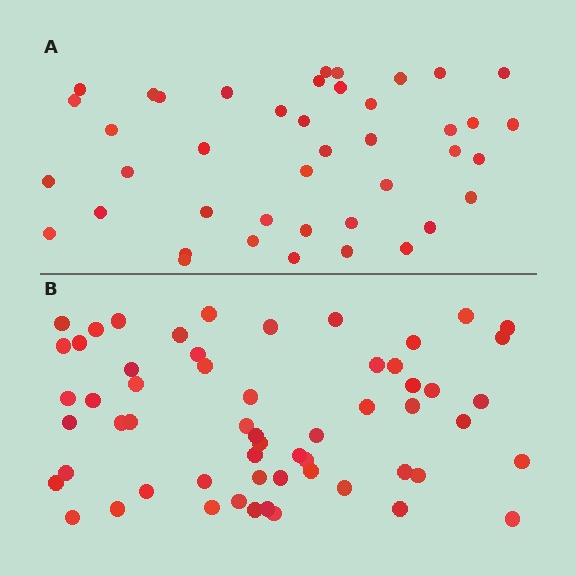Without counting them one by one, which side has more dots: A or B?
Region B (the bottom region) has more dots.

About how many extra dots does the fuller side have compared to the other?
Region B has approximately 15 more dots than region A.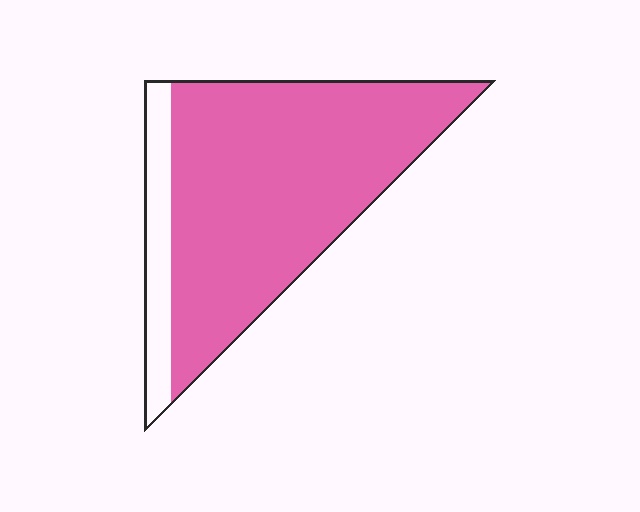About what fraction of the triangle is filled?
About five sixths (5/6).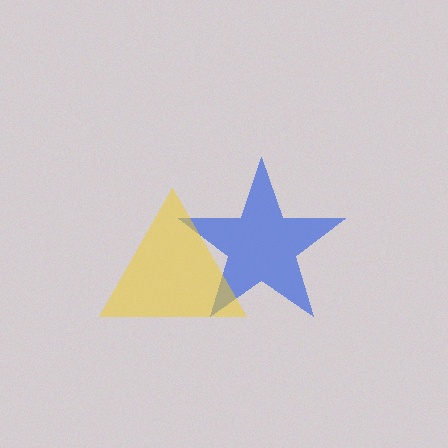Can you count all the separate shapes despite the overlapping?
Yes, there are 2 separate shapes.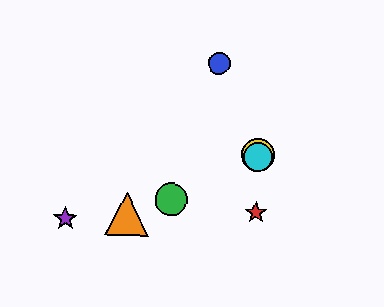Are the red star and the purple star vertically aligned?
No, the red star is at x≈256 and the purple star is at x≈65.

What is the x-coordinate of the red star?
The red star is at x≈256.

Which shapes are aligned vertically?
The red star, the yellow circle, the cyan circle are aligned vertically.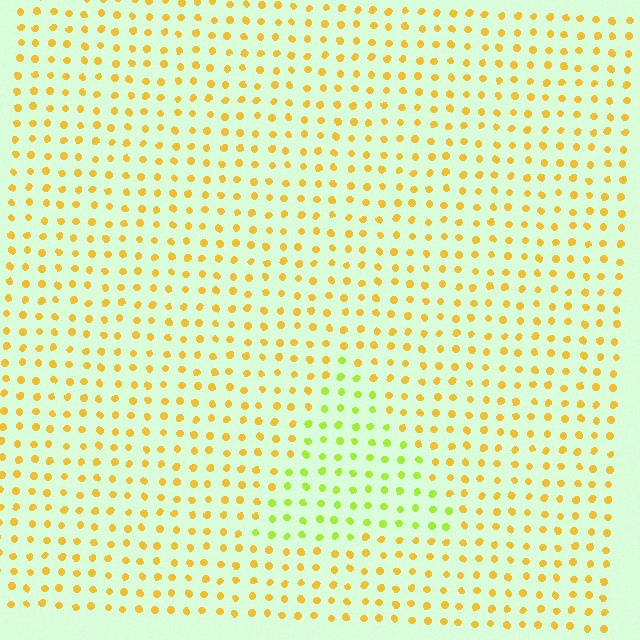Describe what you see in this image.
The image is filled with small yellow elements in a uniform arrangement. A triangle-shaped region is visible where the elements are tinted to a slightly different hue, forming a subtle color boundary.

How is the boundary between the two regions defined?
The boundary is defined purely by a slight shift in hue (about 41 degrees). Spacing, size, and orientation are identical on both sides.